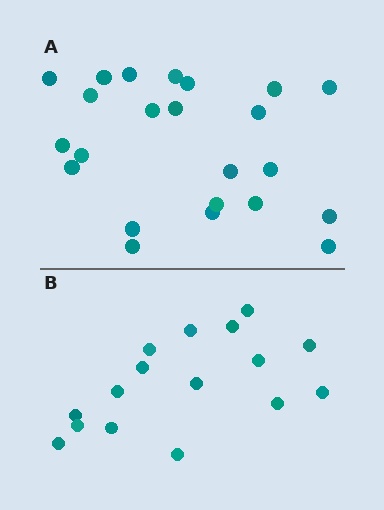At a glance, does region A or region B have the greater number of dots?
Region A (the top region) has more dots.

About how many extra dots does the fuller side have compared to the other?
Region A has roughly 8 or so more dots than region B.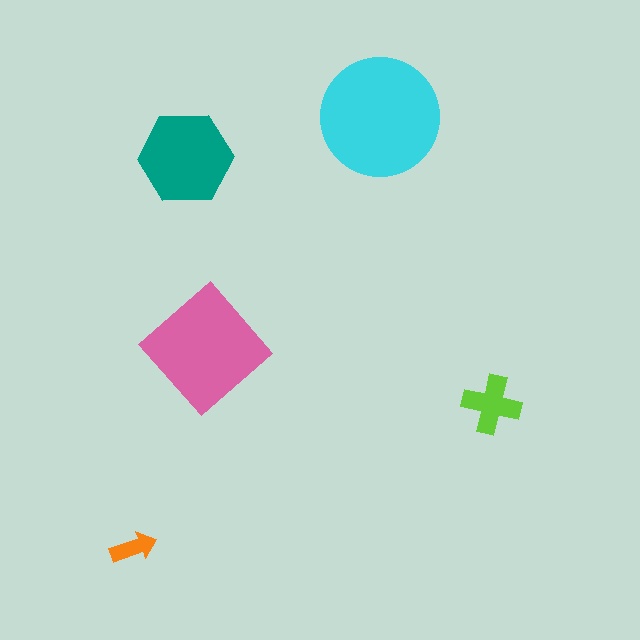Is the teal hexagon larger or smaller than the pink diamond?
Smaller.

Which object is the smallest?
The orange arrow.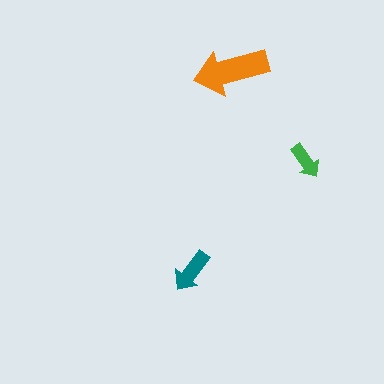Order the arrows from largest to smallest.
the orange one, the teal one, the green one.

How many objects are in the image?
There are 3 objects in the image.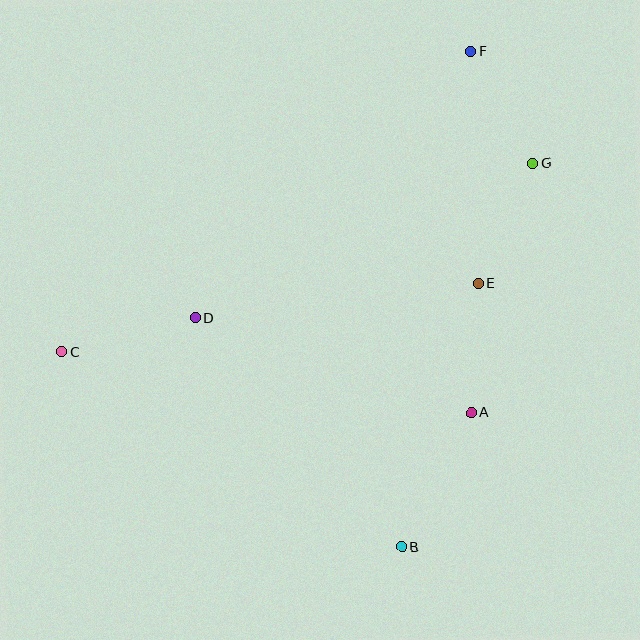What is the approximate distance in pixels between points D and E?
The distance between D and E is approximately 286 pixels.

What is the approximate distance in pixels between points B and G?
The distance between B and G is approximately 406 pixels.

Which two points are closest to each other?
Points F and G are closest to each other.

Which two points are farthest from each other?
Points C and G are farthest from each other.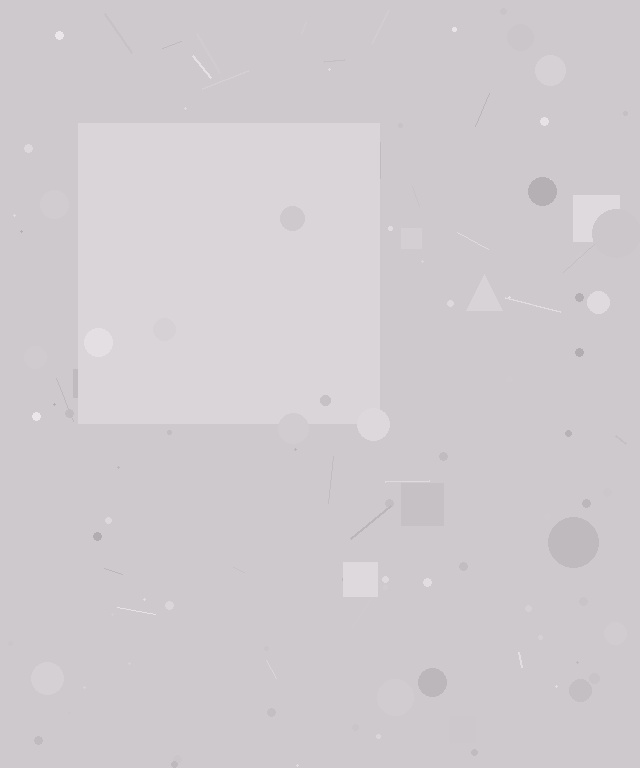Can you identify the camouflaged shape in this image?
The camouflaged shape is a square.